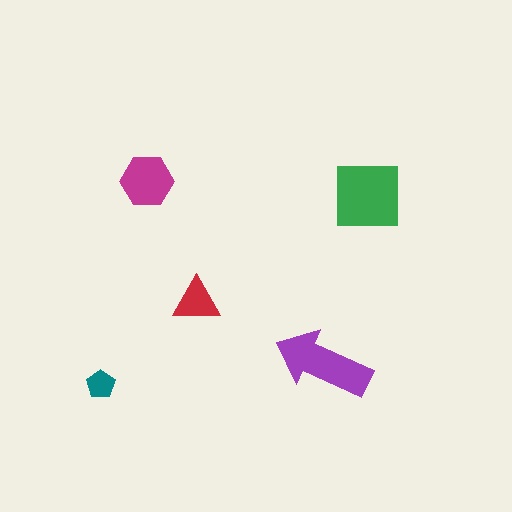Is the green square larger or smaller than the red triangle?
Larger.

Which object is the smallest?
The teal pentagon.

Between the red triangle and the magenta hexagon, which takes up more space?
The magenta hexagon.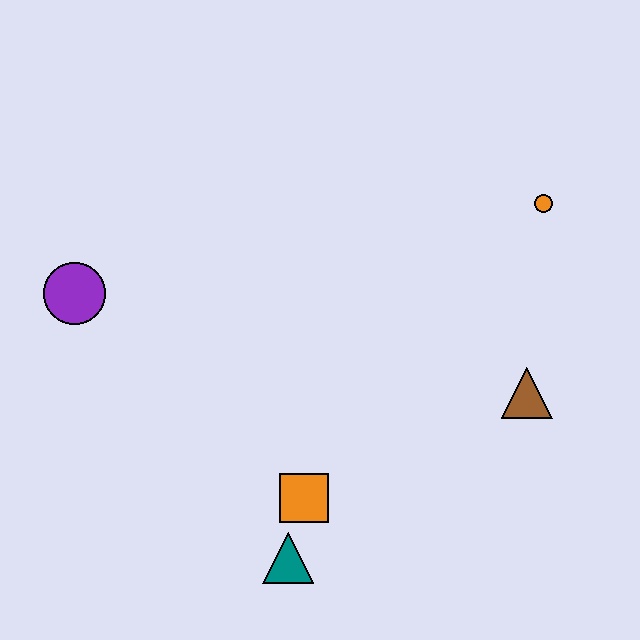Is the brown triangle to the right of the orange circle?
No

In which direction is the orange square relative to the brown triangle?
The orange square is to the left of the brown triangle.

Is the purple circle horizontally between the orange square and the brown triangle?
No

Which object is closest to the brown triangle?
The orange circle is closest to the brown triangle.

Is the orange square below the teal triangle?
No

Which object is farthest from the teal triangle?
The orange circle is farthest from the teal triangle.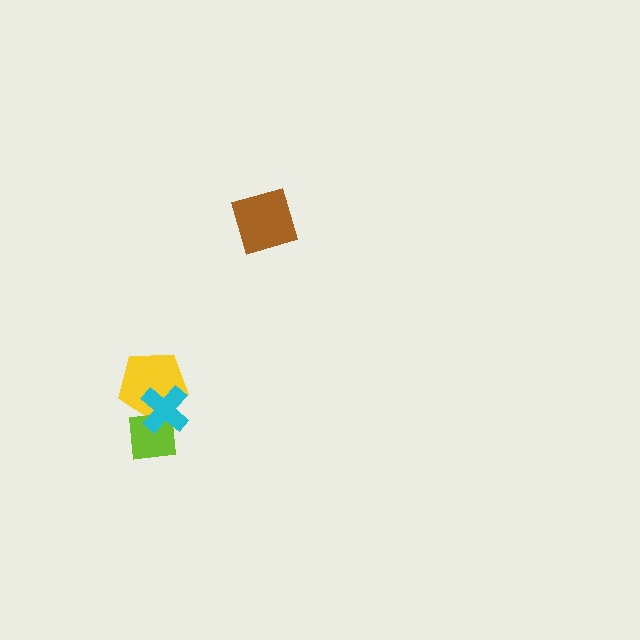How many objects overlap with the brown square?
0 objects overlap with the brown square.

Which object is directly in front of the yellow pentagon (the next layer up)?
The lime square is directly in front of the yellow pentagon.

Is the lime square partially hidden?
Yes, it is partially covered by another shape.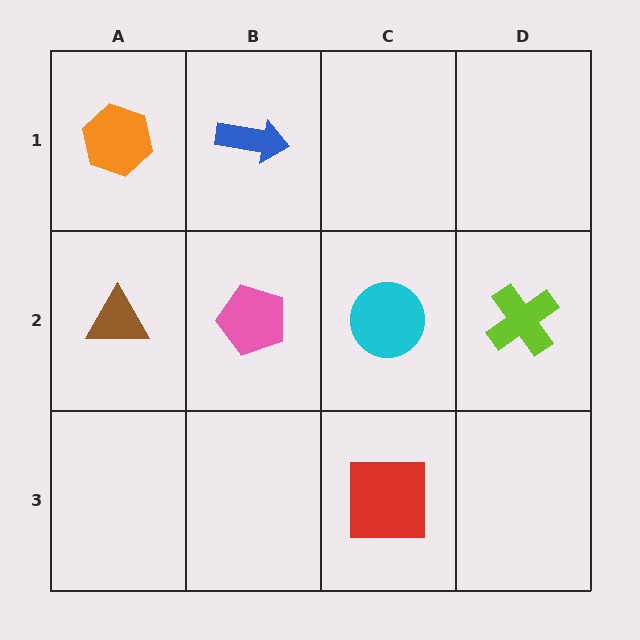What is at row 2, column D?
A lime cross.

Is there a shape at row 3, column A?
No, that cell is empty.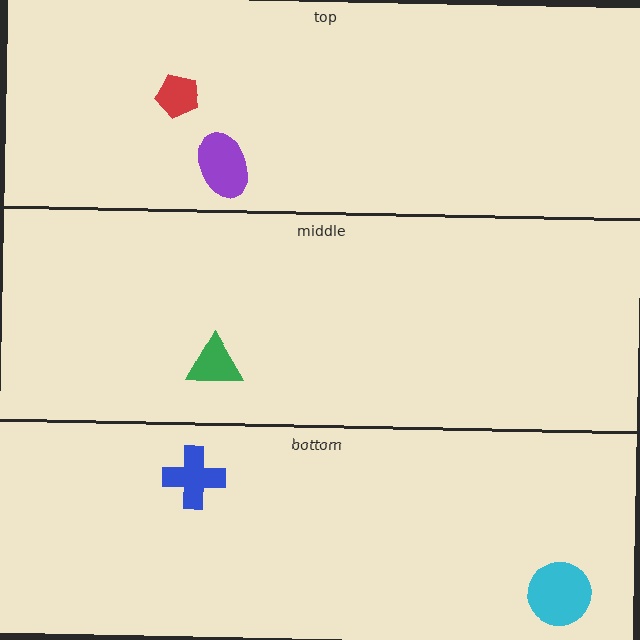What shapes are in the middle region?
The green triangle.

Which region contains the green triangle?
The middle region.